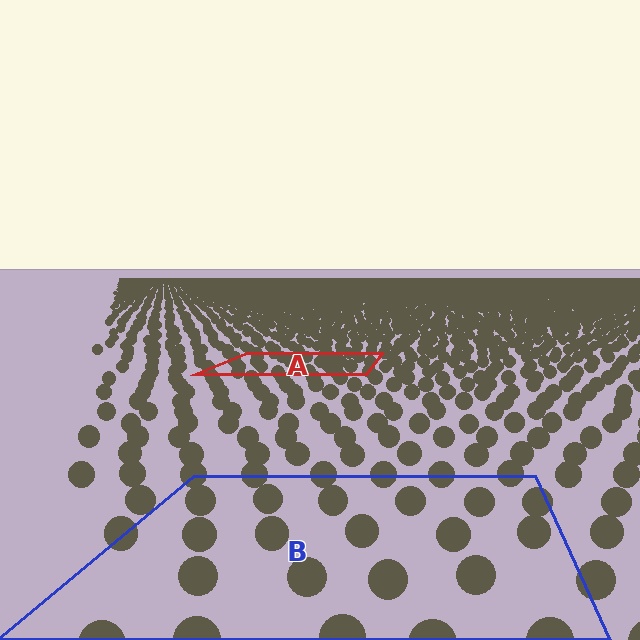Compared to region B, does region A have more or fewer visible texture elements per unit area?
Region A has more texture elements per unit area — they are packed more densely because it is farther away.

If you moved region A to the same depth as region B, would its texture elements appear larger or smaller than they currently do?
They would appear larger. At a closer depth, the same texture elements are projected at a bigger on-screen size.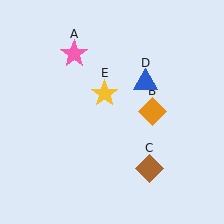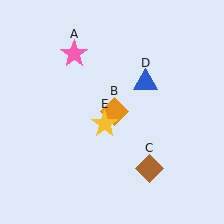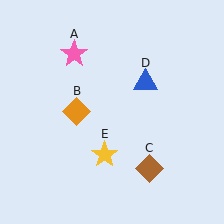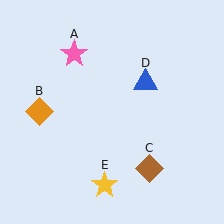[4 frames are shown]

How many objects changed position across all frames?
2 objects changed position: orange diamond (object B), yellow star (object E).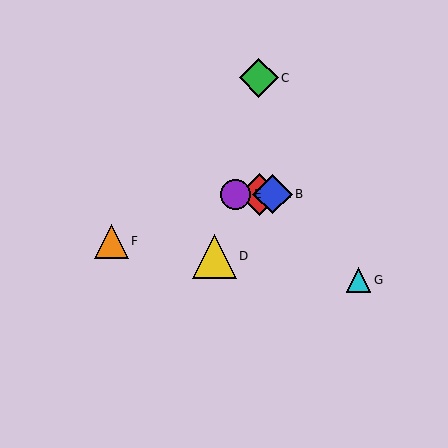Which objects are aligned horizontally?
Objects A, B, E are aligned horizontally.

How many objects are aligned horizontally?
3 objects (A, B, E) are aligned horizontally.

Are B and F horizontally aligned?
No, B is at y≈194 and F is at y≈241.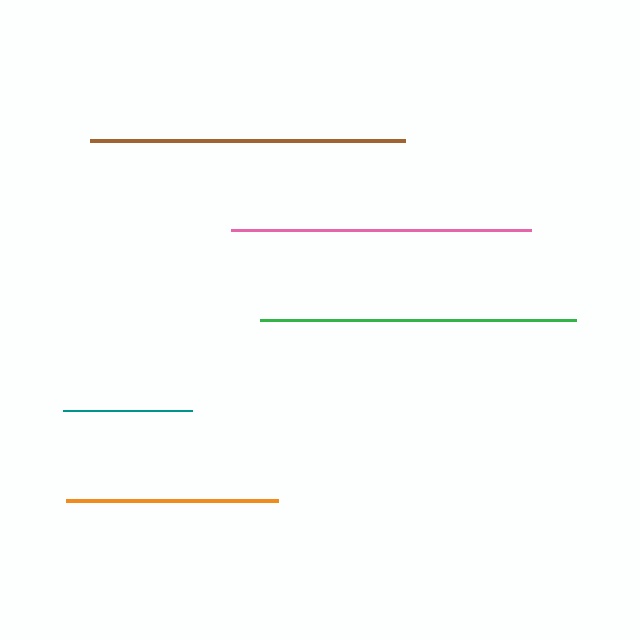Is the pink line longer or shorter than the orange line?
The pink line is longer than the orange line.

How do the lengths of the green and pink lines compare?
The green and pink lines are approximately the same length.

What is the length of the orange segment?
The orange segment is approximately 213 pixels long.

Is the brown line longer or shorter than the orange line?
The brown line is longer than the orange line.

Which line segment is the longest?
The green line is the longest at approximately 316 pixels.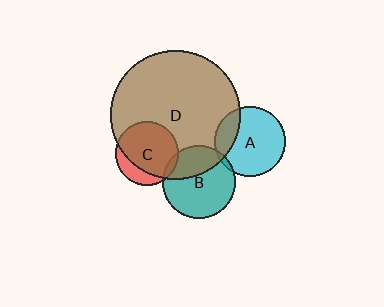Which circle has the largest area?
Circle D (brown).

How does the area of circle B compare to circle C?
Approximately 1.3 times.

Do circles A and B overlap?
Yes.